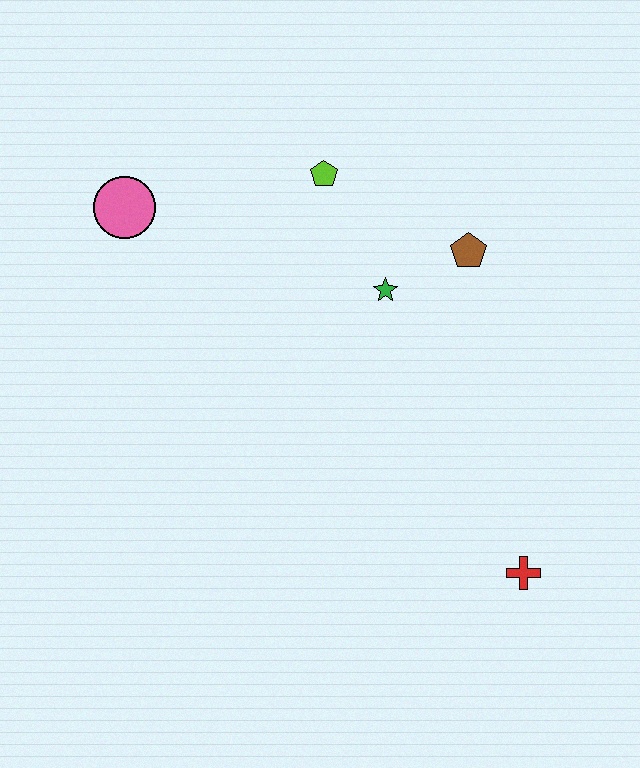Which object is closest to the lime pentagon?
The green star is closest to the lime pentagon.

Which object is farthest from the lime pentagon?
The red cross is farthest from the lime pentagon.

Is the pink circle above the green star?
Yes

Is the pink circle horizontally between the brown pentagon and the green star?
No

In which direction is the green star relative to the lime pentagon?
The green star is below the lime pentagon.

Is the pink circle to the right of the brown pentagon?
No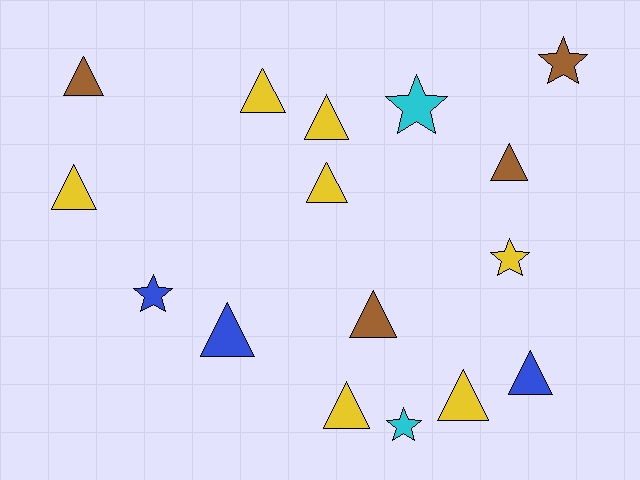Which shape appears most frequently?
Triangle, with 11 objects.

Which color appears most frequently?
Yellow, with 7 objects.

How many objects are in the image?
There are 16 objects.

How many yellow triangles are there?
There are 6 yellow triangles.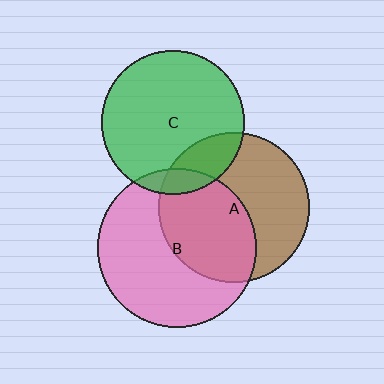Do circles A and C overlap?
Yes.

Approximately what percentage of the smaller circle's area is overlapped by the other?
Approximately 20%.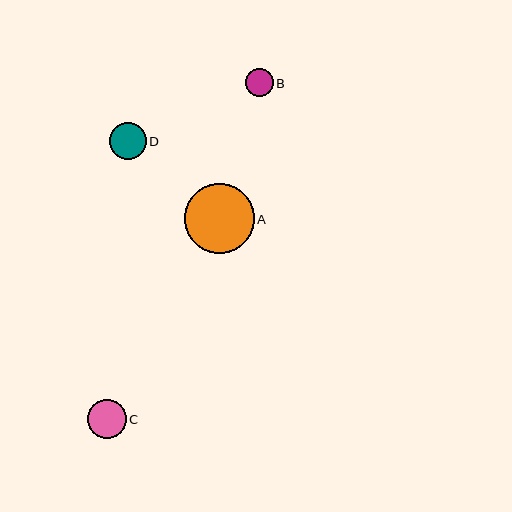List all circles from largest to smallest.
From largest to smallest: A, C, D, B.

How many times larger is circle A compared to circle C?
Circle A is approximately 1.8 times the size of circle C.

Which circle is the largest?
Circle A is the largest with a size of approximately 70 pixels.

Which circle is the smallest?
Circle B is the smallest with a size of approximately 28 pixels.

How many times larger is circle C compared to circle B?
Circle C is approximately 1.4 times the size of circle B.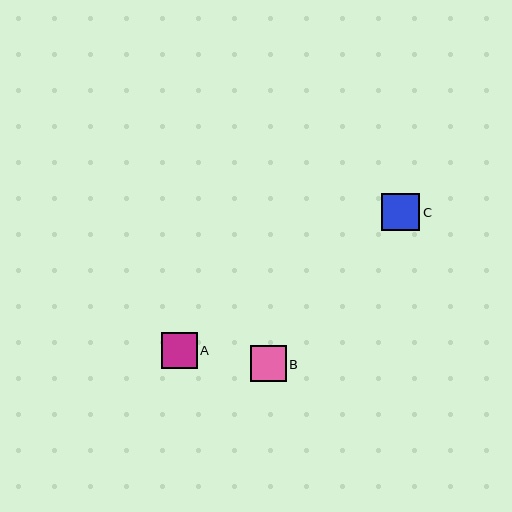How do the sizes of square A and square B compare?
Square A and square B are approximately the same size.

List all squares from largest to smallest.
From largest to smallest: C, A, B.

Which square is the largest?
Square C is the largest with a size of approximately 38 pixels.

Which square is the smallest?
Square B is the smallest with a size of approximately 36 pixels.